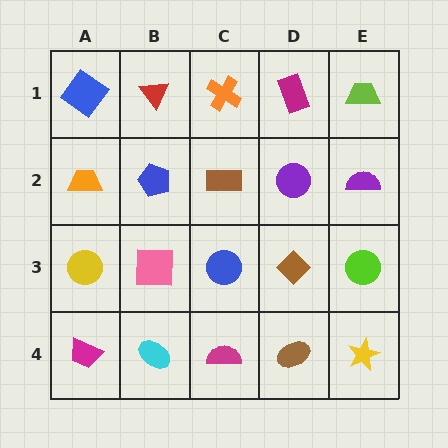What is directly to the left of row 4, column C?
A cyan ellipse.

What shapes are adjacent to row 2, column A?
A blue diamond (row 1, column A), a yellow circle (row 3, column A), a blue pentagon (row 2, column B).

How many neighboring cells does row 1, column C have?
3.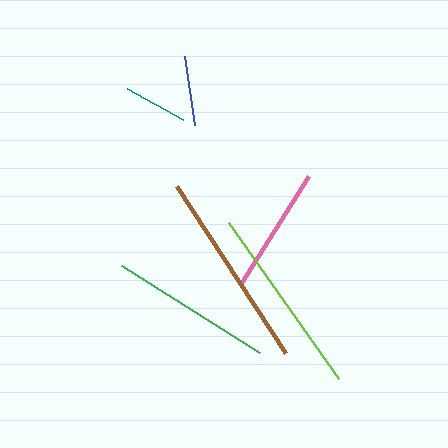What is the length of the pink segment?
The pink segment is approximately 128 pixels long.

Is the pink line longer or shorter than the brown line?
The brown line is longer than the pink line.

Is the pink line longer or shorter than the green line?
The green line is longer than the pink line.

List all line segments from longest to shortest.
From longest to shortest: brown, lime, green, pink, blue, teal.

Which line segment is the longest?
The brown line is the longest at approximately 200 pixels.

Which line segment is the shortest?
The teal line is the shortest at approximately 64 pixels.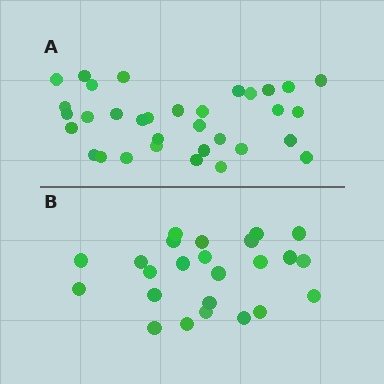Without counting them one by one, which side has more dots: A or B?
Region A (the top region) has more dots.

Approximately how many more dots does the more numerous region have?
Region A has roughly 8 or so more dots than region B.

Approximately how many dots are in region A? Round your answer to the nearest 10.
About 30 dots. (The exact count is 33, which rounds to 30.)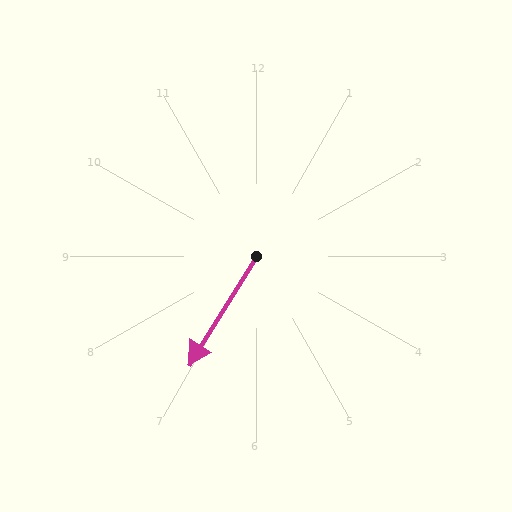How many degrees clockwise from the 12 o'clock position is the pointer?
Approximately 212 degrees.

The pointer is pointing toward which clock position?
Roughly 7 o'clock.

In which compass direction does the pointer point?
Southwest.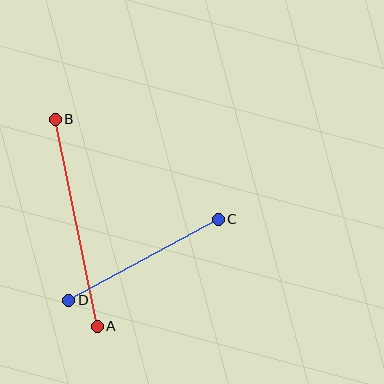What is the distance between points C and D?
The distance is approximately 170 pixels.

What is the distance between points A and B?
The distance is approximately 211 pixels.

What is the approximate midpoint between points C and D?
The midpoint is at approximately (143, 260) pixels.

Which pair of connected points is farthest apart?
Points A and B are farthest apart.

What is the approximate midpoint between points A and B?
The midpoint is at approximately (76, 223) pixels.